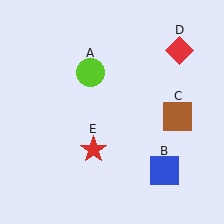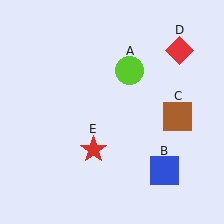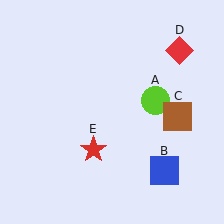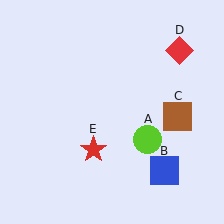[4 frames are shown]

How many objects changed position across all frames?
1 object changed position: lime circle (object A).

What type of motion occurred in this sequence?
The lime circle (object A) rotated clockwise around the center of the scene.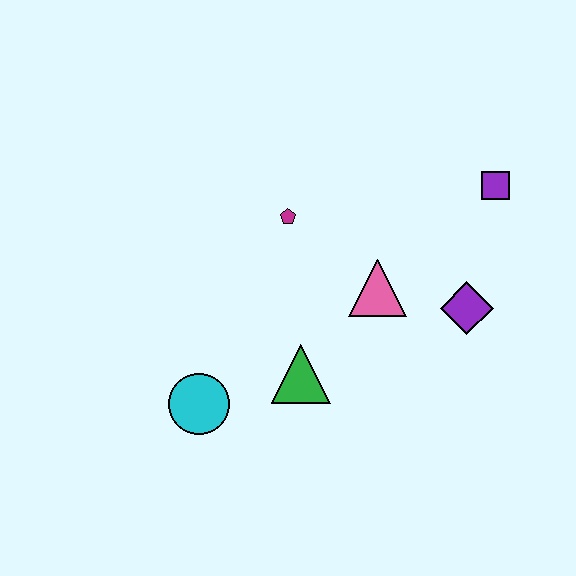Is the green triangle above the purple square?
No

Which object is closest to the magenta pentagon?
The pink triangle is closest to the magenta pentagon.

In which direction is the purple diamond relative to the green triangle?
The purple diamond is to the right of the green triangle.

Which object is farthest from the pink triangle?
The cyan circle is farthest from the pink triangle.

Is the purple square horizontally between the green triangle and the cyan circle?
No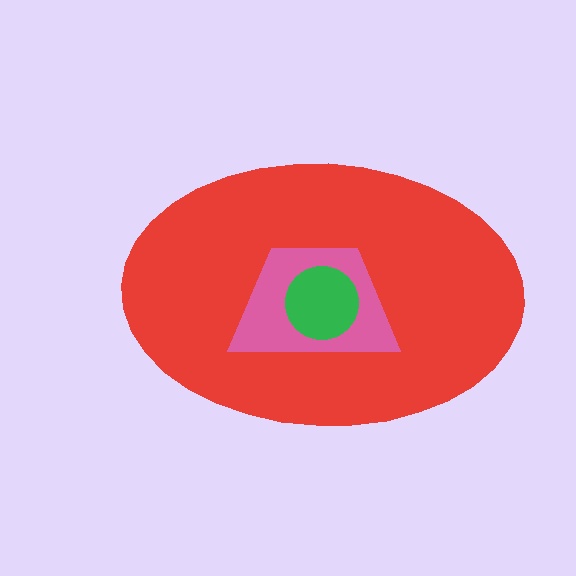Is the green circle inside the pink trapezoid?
Yes.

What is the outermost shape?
The red ellipse.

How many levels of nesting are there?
3.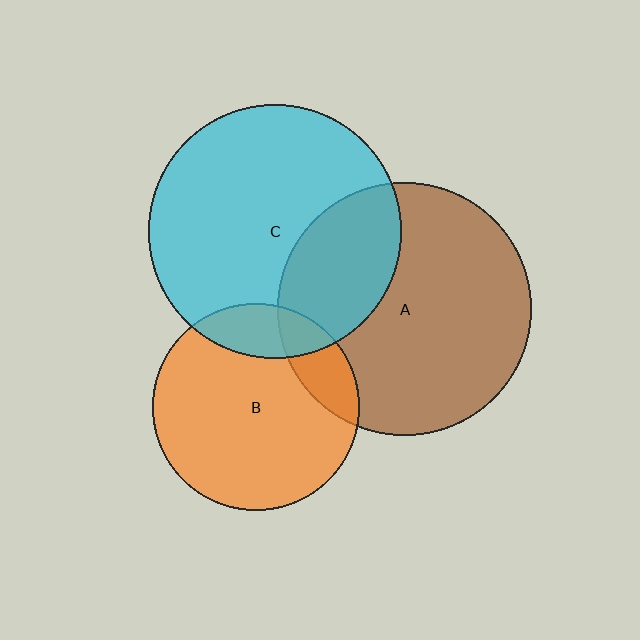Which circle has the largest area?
Circle A (brown).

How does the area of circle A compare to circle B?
Approximately 1.5 times.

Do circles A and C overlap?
Yes.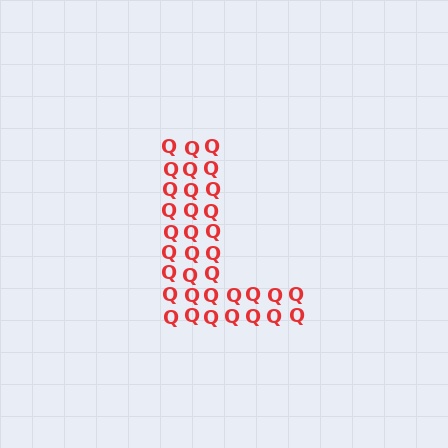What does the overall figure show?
The overall figure shows the letter L.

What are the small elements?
The small elements are letter Q's.